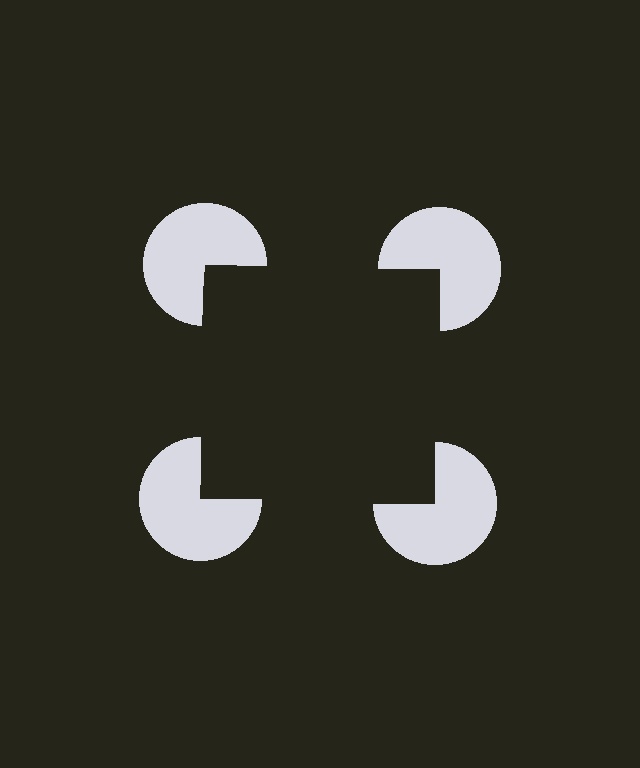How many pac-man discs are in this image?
There are 4 — one at each vertex of the illusory square.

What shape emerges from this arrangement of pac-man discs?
An illusory square — its edges are inferred from the aligned wedge cuts in the pac-man discs, not physically drawn.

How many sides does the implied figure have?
4 sides.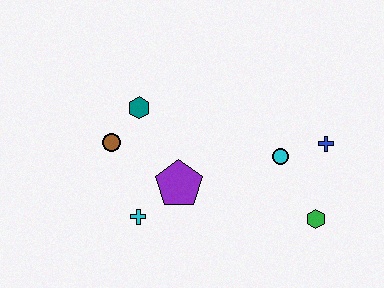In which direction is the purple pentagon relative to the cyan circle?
The purple pentagon is to the left of the cyan circle.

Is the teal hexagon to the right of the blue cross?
No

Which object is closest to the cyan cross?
The purple pentagon is closest to the cyan cross.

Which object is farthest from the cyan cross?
The blue cross is farthest from the cyan cross.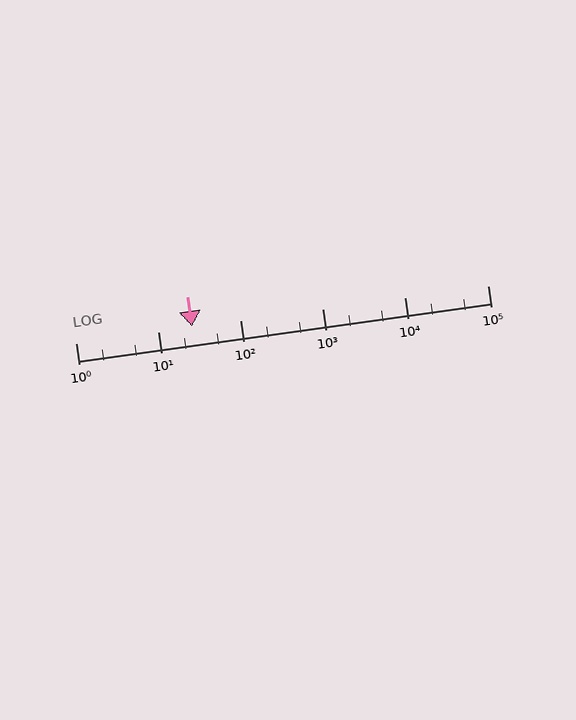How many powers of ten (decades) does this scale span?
The scale spans 5 decades, from 1 to 100000.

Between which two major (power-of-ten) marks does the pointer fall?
The pointer is between 10 and 100.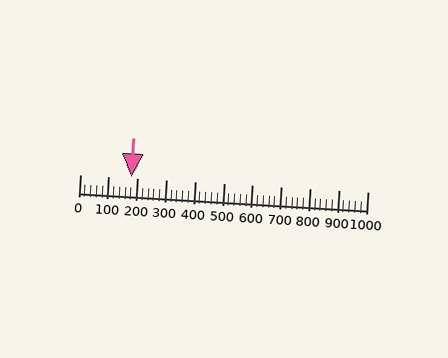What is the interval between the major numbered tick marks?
The major tick marks are spaced 100 units apart.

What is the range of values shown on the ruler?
The ruler shows values from 0 to 1000.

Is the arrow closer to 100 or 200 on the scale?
The arrow is closer to 200.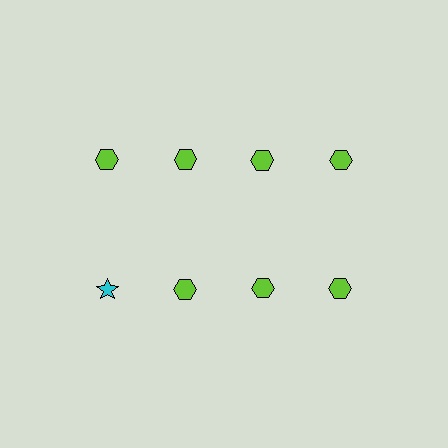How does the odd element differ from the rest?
It differs in both color (cyan instead of lime) and shape (star instead of hexagon).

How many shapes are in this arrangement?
There are 8 shapes arranged in a grid pattern.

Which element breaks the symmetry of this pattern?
The cyan star in the second row, leftmost column breaks the symmetry. All other shapes are lime hexagons.